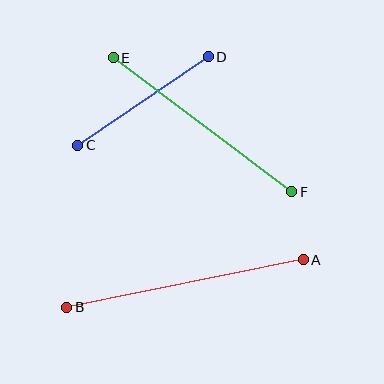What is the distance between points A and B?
The distance is approximately 241 pixels.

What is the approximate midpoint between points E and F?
The midpoint is at approximately (203, 125) pixels.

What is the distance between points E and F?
The distance is approximately 223 pixels.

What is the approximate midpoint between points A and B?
The midpoint is at approximately (185, 284) pixels.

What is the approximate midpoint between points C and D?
The midpoint is at approximately (143, 101) pixels.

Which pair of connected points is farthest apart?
Points A and B are farthest apart.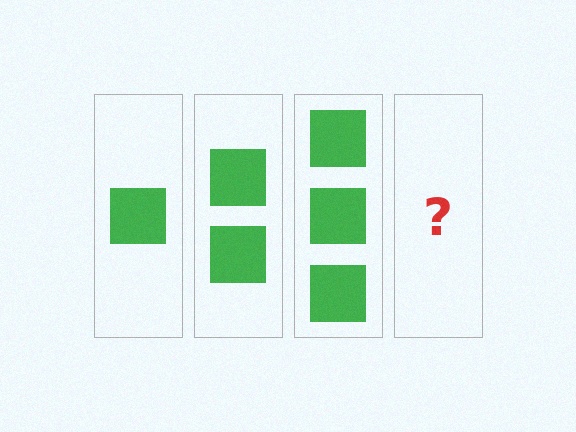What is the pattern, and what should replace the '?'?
The pattern is that each step adds one more square. The '?' should be 4 squares.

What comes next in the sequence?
The next element should be 4 squares.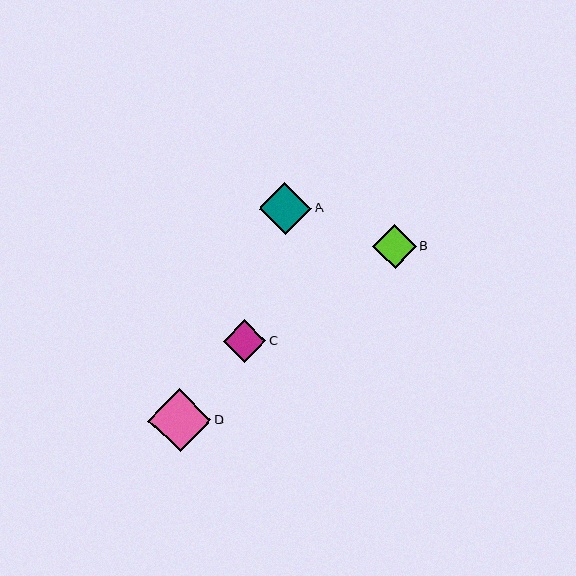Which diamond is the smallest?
Diamond C is the smallest with a size of approximately 43 pixels.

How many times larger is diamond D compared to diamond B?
Diamond D is approximately 1.4 times the size of diamond B.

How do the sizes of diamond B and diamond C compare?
Diamond B and diamond C are approximately the same size.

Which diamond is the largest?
Diamond D is the largest with a size of approximately 63 pixels.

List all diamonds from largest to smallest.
From largest to smallest: D, A, B, C.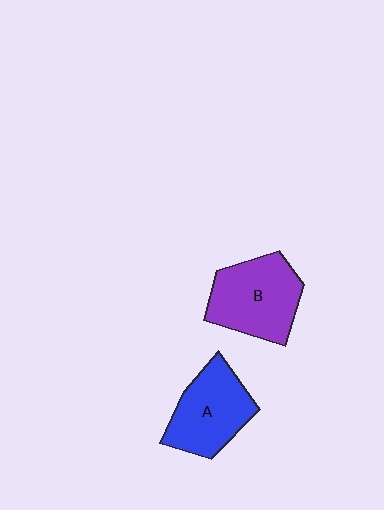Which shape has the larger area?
Shape B (purple).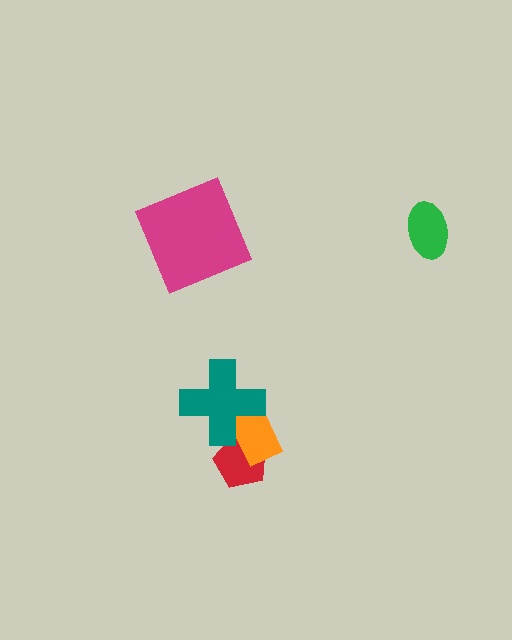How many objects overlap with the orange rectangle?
2 objects overlap with the orange rectangle.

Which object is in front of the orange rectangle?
The teal cross is in front of the orange rectangle.